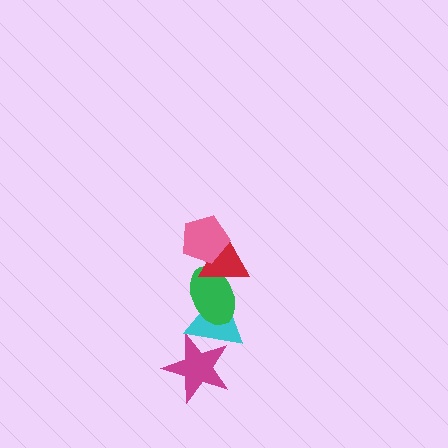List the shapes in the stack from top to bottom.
From top to bottom: the pink pentagon, the red triangle, the green ellipse, the cyan triangle, the magenta star.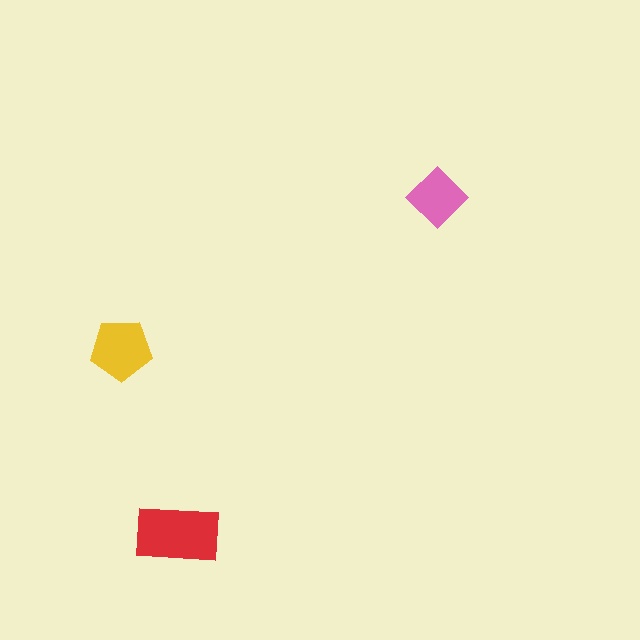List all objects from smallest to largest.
The pink diamond, the yellow pentagon, the red rectangle.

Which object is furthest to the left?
The yellow pentagon is leftmost.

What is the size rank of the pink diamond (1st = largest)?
3rd.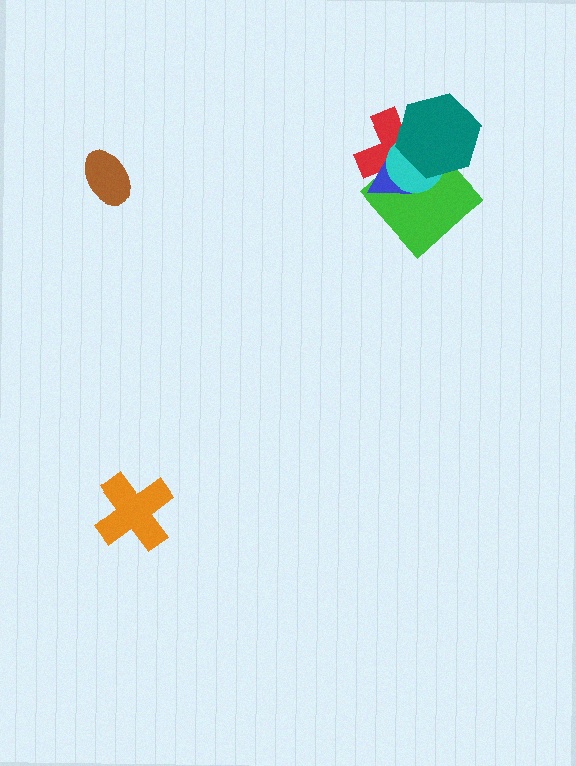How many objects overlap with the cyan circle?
4 objects overlap with the cyan circle.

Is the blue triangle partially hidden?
Yes, it is partially covered by another shape.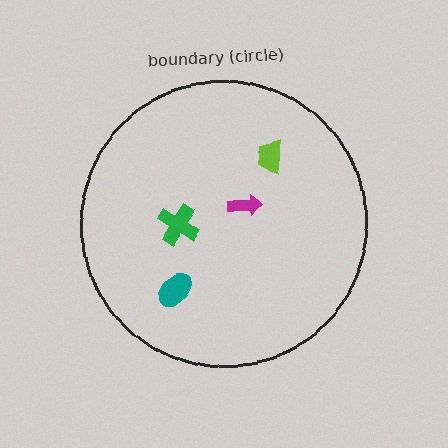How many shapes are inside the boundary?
4 inside, 0 outside.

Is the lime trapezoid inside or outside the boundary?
Inside.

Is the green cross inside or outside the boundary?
Inside.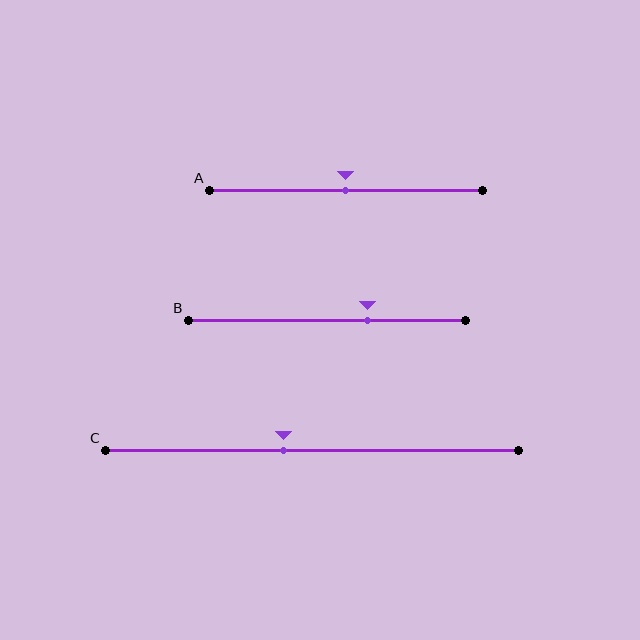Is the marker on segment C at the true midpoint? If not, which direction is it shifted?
No, the marker on segment C is shifted to the left by about 7% of the segment length.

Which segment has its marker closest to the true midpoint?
Segment A has its marker closest to the true midpoint.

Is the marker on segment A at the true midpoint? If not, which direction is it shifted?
Yes, the marker on segment A is at the true midpoint.